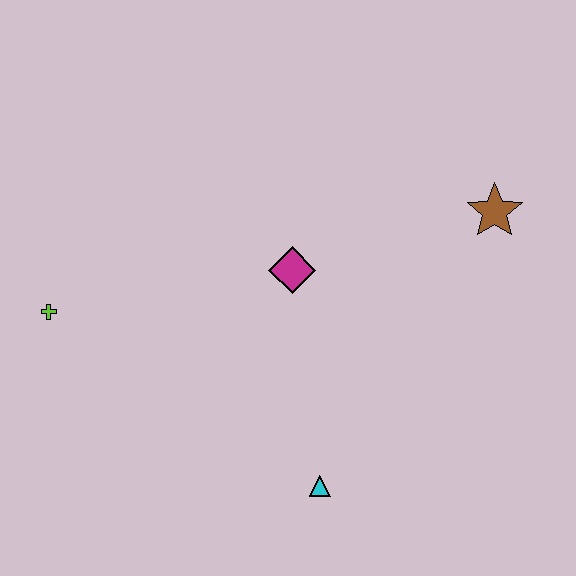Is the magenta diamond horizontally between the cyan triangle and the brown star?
No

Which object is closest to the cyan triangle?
The magenta diamond is closest to the cyan triangle.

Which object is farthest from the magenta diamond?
The lime cross is farthest from the magenta diamond.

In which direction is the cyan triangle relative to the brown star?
The cyan triangle is below the brown star.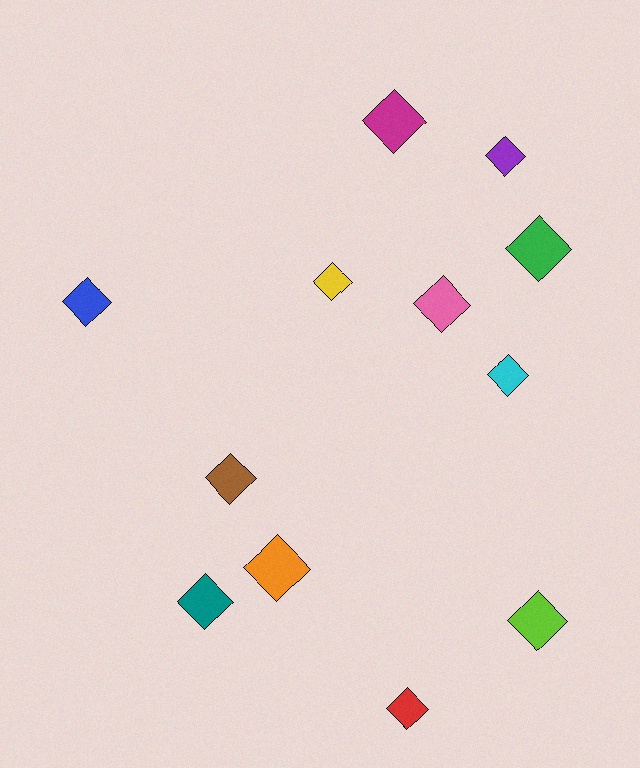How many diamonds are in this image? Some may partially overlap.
There are 12 diamonds.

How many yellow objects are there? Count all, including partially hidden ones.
There is 1 yellow object.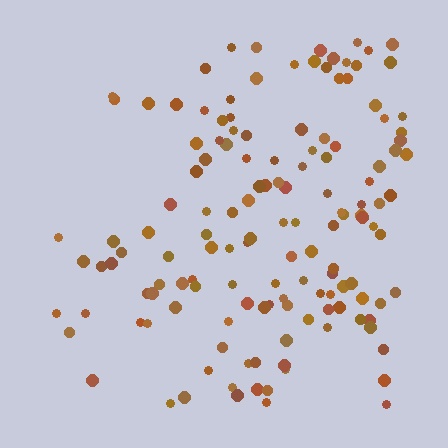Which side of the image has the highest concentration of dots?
The right.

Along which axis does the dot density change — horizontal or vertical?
Horizontal.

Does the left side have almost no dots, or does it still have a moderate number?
Still a moderate number, just noticeably fewer than the right.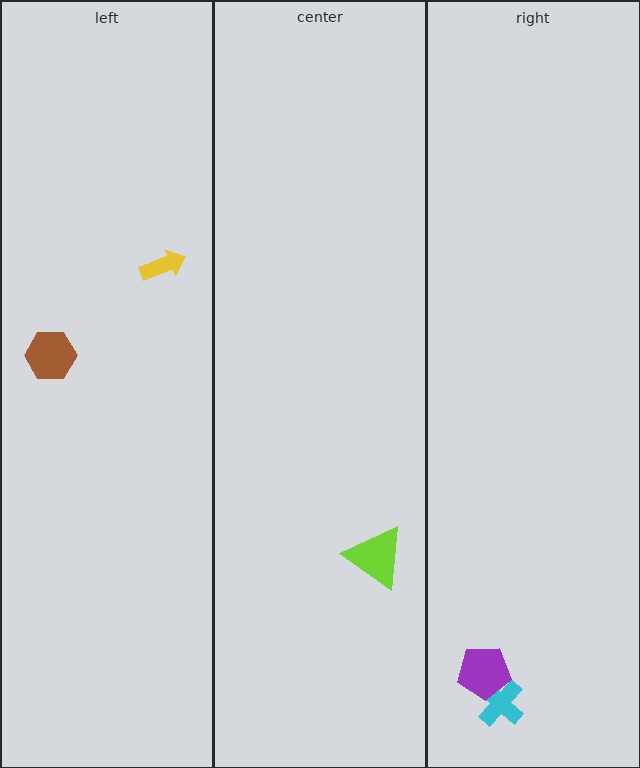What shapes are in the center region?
The lime triangle.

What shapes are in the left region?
The yellow arrow, the brown hexagon.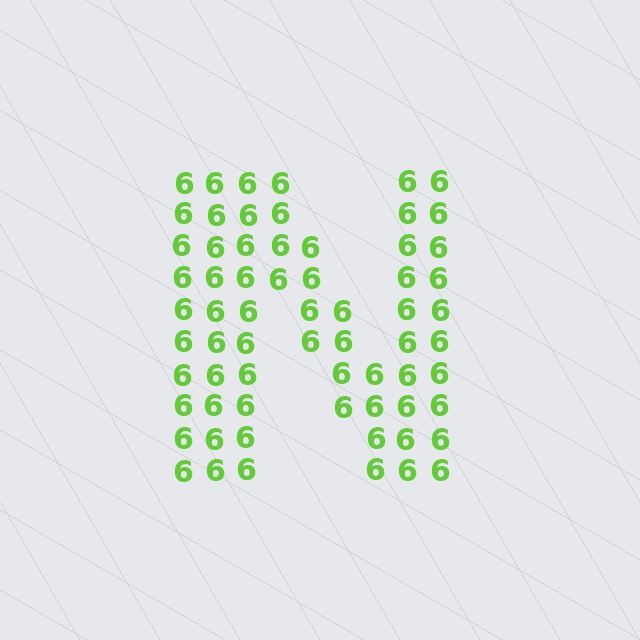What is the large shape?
The large shape is the letter N.